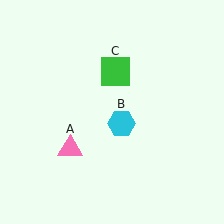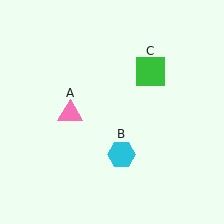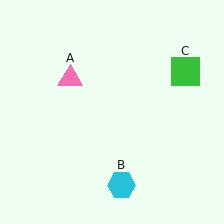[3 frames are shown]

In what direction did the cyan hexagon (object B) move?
The cyan hexagon (object B) moved down.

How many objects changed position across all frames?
3 objects changed position: pink triangle (object A), cyan hexagon (object B), green square (object C).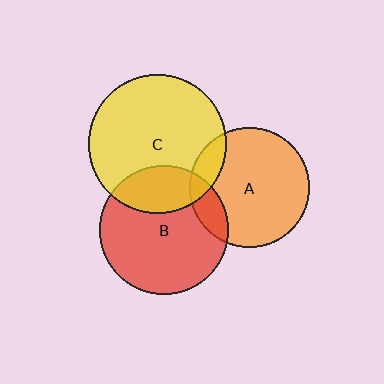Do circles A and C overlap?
Yes.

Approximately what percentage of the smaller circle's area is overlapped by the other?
Approximately 15%.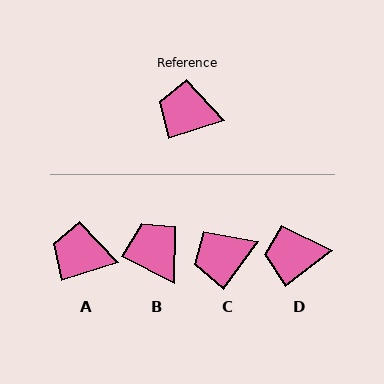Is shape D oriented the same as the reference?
No, it is off by about 20 degrees.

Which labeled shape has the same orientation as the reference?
A.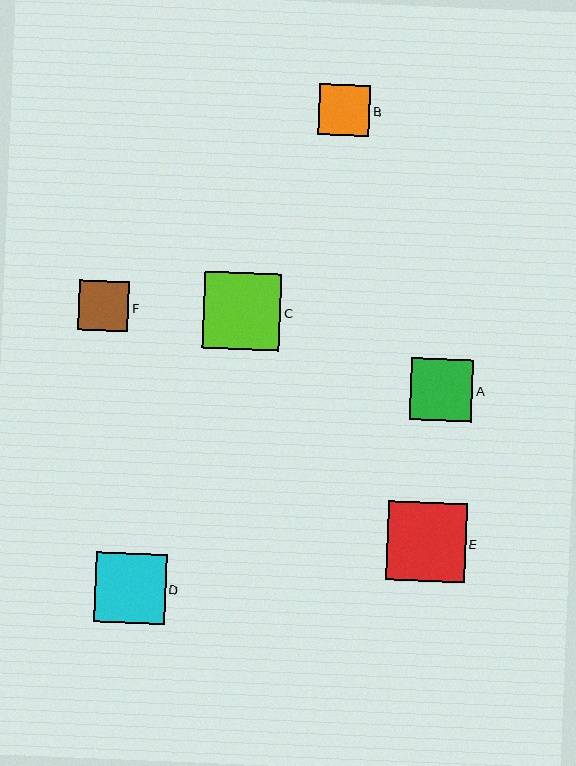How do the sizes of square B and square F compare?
Square B and square F are approximately the same size.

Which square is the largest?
Square E is the largest with a size of approximately 79 pixels.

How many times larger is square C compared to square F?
Square C is approximately 1.5 times the size of square F.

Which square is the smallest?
Square F is the smallest with a size of approximately 50 pixels.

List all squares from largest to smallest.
From largest to smallest: E, C, D, A, B, F.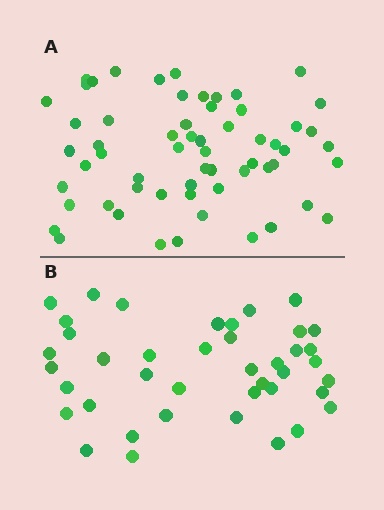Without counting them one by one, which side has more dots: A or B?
Region A (the top region) has more dots.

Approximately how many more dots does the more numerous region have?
Region A has approximately 20 more dots than region B.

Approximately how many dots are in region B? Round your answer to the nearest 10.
About 40 dots. (The exact count is 41, which rounds to 40.)